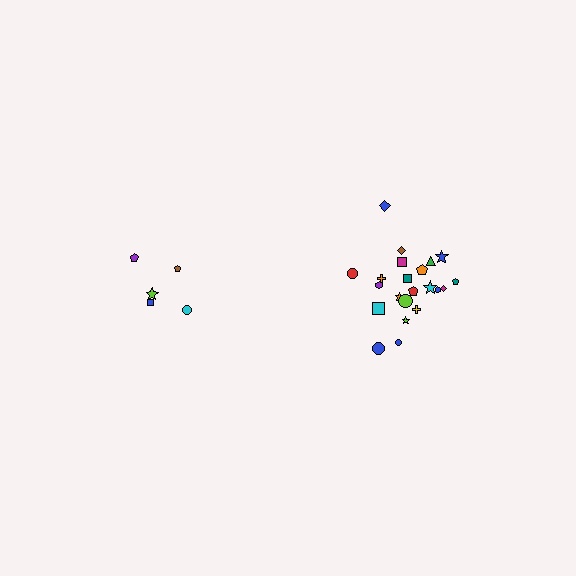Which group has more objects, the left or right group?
The right group.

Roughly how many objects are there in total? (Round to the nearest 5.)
Roughly 25 objects in total.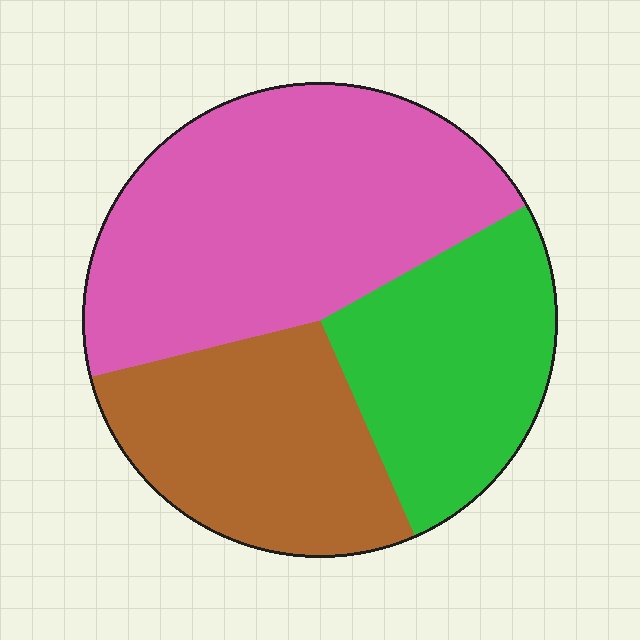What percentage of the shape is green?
Green covers roughly 25% of the shape.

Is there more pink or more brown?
Pink.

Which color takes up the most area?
Pink, at roughly 45%.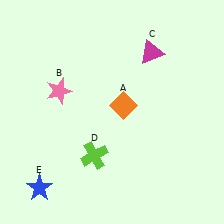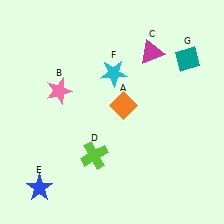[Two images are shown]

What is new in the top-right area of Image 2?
A cyan star (F) was added in the top-right area of Image 2.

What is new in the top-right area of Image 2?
A teal diamond (G) was added in the top-right area of Image 2.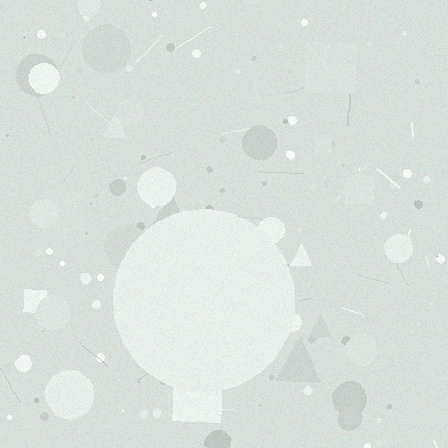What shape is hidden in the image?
A circle is hidden in the image.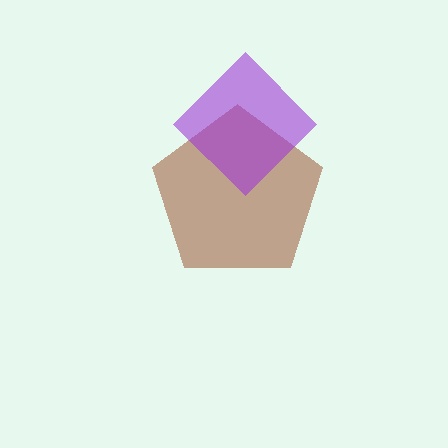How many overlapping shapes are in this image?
There are 2 overlapping shapes in the image.